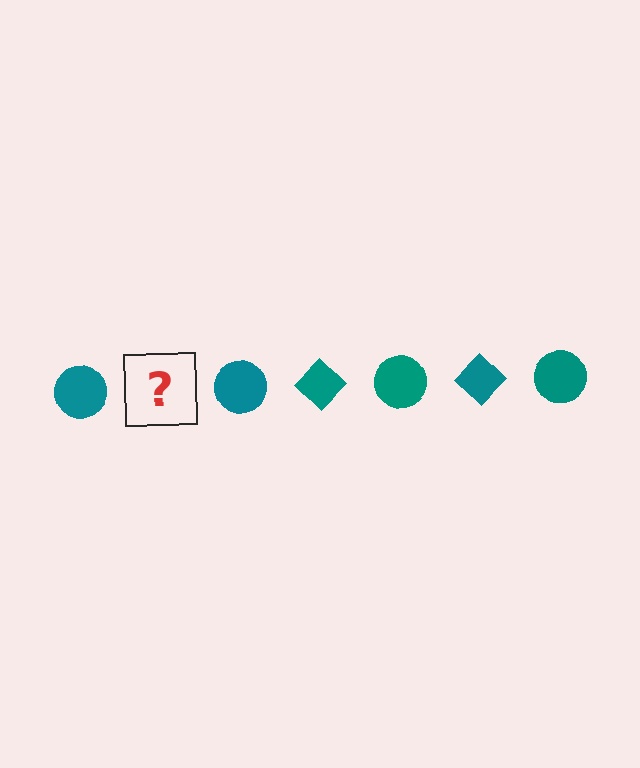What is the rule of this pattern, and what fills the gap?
The rule is that the pattern cycles through circle, diamond shapes in teal. The gap should be filled with a teal diamond.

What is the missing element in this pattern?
The missing element is a teal diamond.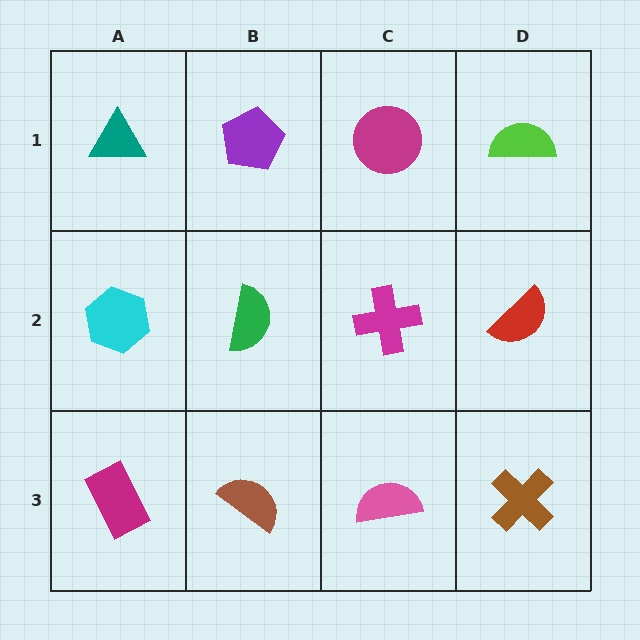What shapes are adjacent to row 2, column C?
A magenta circle (row 1, column C), a pink semicircle (row 3, column C), a green semicircle (row 2, column B), a red semicircle (row 2, column D).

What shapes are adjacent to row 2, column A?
A teal triangle (row 1, column A), a magenta rectangle (row 3, column A), a green semicircle (row 2, column B).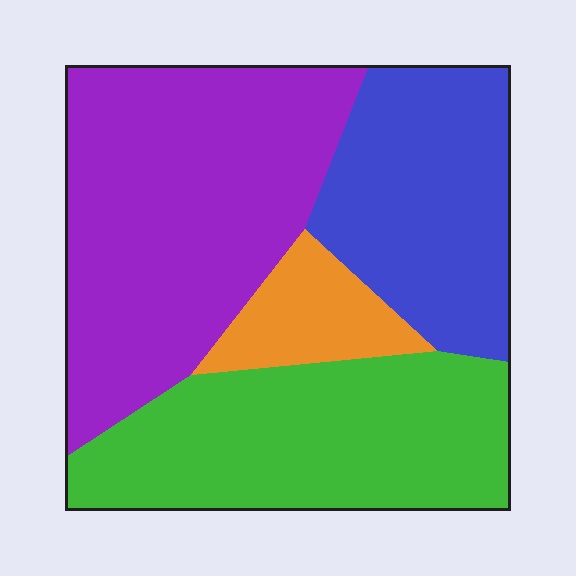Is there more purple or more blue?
Purple.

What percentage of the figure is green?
Green takes up about one third (1/3) of the figure.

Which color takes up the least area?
Orange, at roughly 10%.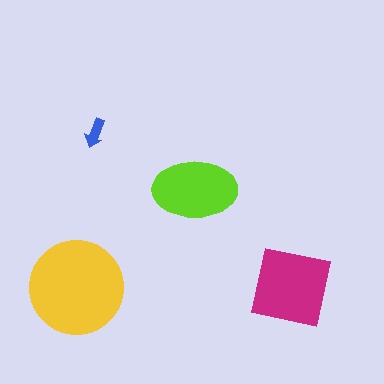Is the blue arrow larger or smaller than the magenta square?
Smaller.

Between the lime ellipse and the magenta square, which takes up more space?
The magenta square.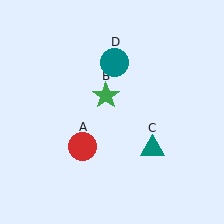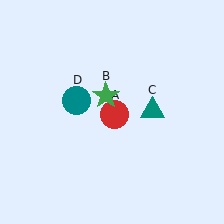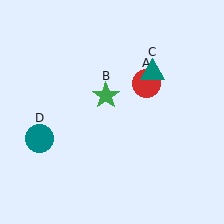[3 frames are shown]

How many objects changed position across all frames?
3 objects changed position: red circle (object A), teal triangle (object C), teal circle (object D).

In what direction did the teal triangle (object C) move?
The teal triangle (object C) moved up.